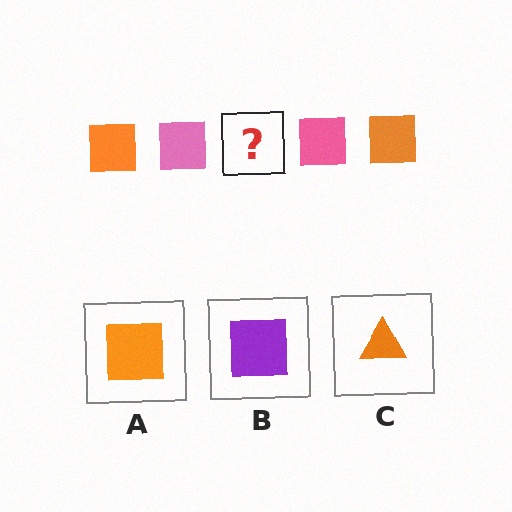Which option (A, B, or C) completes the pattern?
A.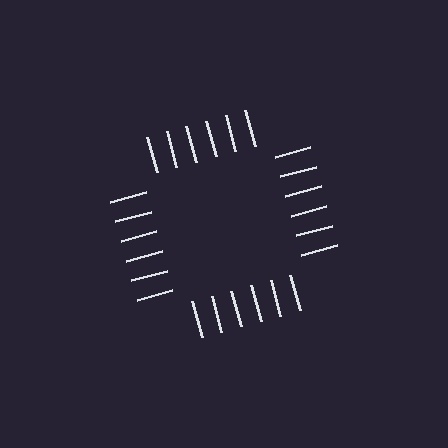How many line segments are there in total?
24 — 6 along each of the 4 edges.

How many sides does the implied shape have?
4 sides — the line-ends trace a square.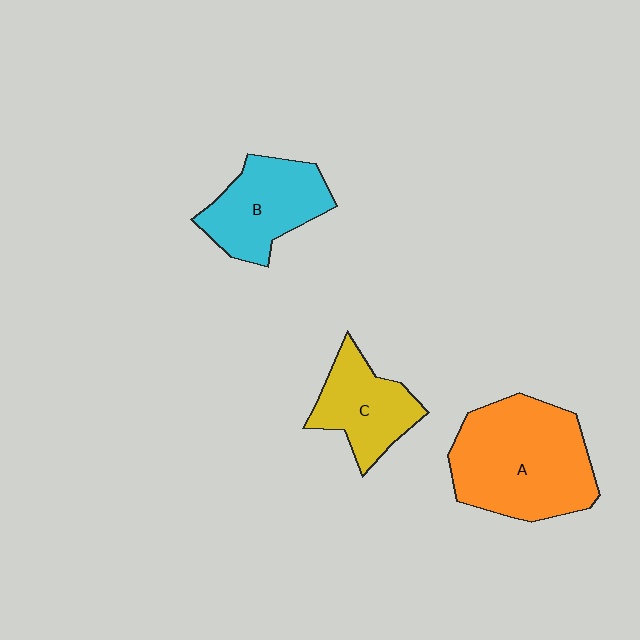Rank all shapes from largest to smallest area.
From largest to smallest: A (orange), B (cyan), C (yellow).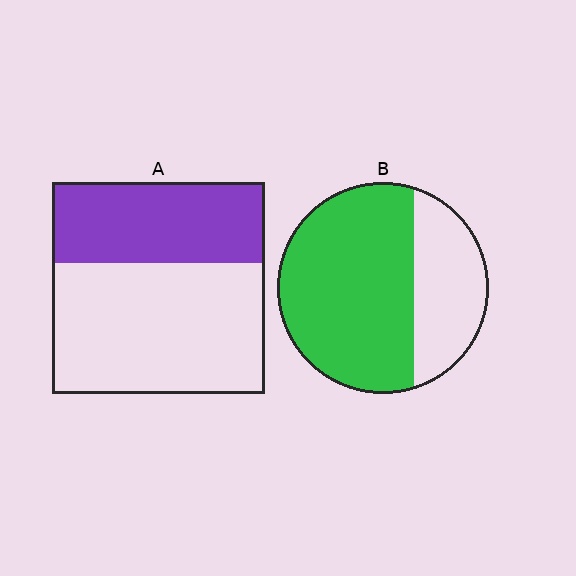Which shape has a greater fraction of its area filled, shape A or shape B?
Shape B.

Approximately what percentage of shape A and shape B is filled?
A is approximately 40% and B is approximately 70%.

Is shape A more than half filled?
No.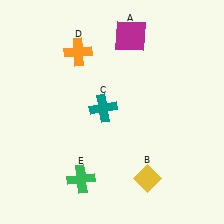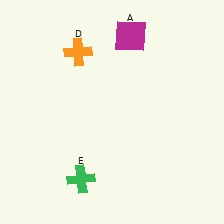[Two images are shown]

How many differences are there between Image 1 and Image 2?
There are 2 differences between the two images.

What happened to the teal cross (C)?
The teal cross (C) was removed in Image 2. It was in the top-left area of Image 1.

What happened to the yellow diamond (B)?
The yellow diamond (B) was removed in Image 2. It was in the bottom-right area of Image 1.